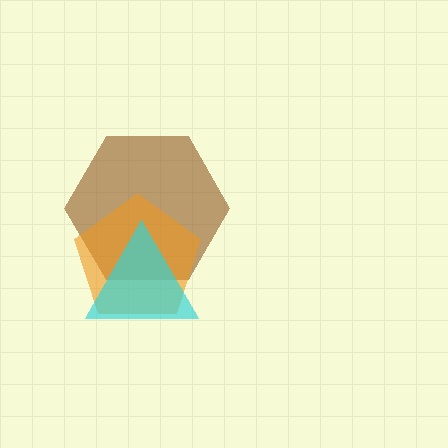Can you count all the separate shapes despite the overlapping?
Yes, there are 3 separate shapes.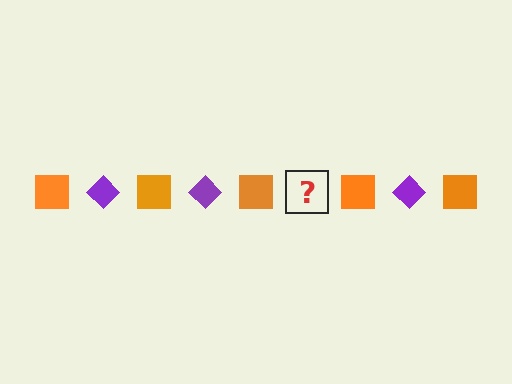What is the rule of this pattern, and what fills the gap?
The rule is that the pattern alternates between orange square and purple diamond. The gap should be filled with a purple diamond.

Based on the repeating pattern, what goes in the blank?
The blank should be a purple diamond.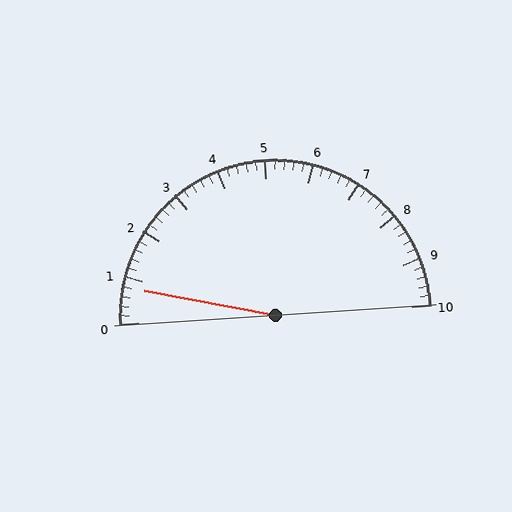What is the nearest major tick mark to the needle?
The nearest major tick mark is 1.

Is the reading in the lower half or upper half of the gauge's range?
The reading is in the lower half of the range (0 to 10).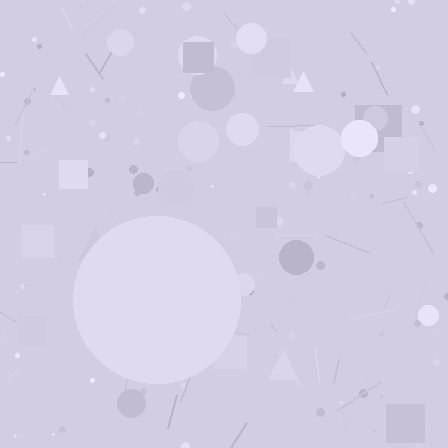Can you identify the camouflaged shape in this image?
The camouflaged shape is a circle.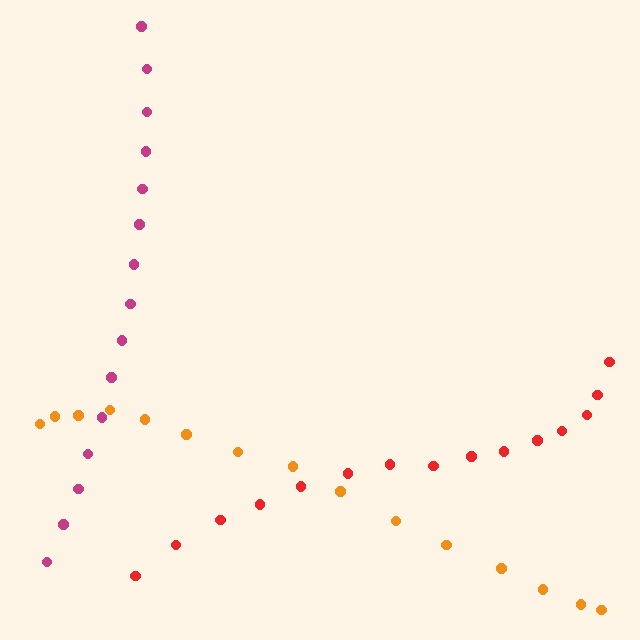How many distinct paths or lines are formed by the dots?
There are 3 distinct paths.